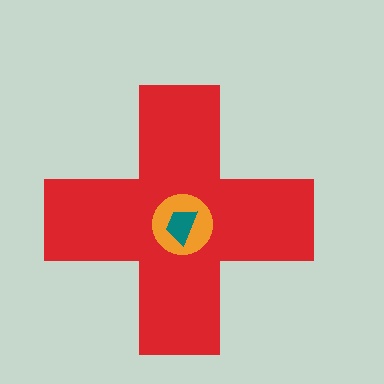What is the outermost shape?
The red cross.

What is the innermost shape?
The teal trapezoid.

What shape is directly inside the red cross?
The orange circle.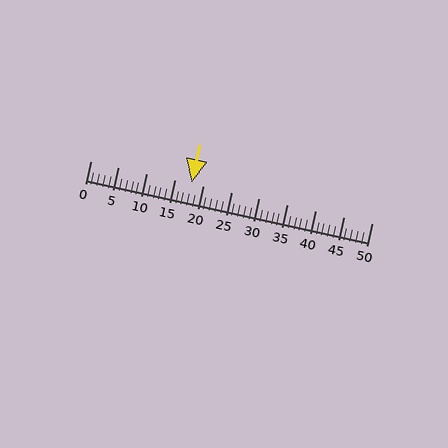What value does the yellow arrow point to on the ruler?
The yellow arrow points to approximately 18.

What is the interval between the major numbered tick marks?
The major tick marks are spaced 5 units apart.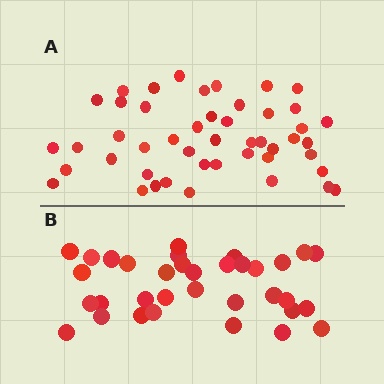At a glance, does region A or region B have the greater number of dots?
Region A (the top region) has more dots.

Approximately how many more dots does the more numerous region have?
Region A has approximately 15 more dots than region B.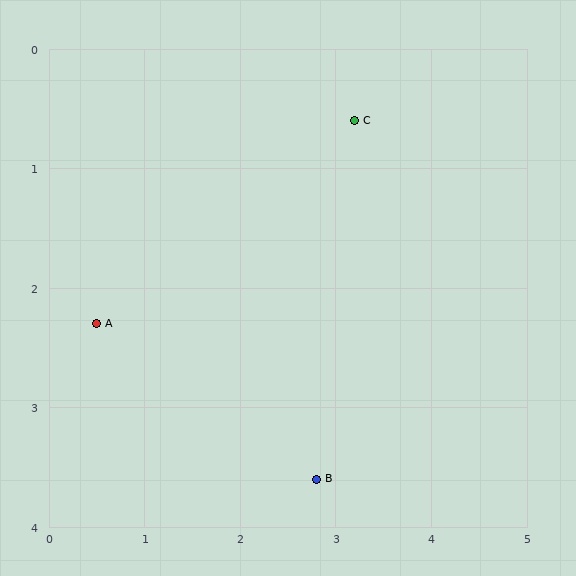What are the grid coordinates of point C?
Point C is at approximately (3.2, 0.6).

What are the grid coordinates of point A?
Point A is at approximately (0.5, 2.3).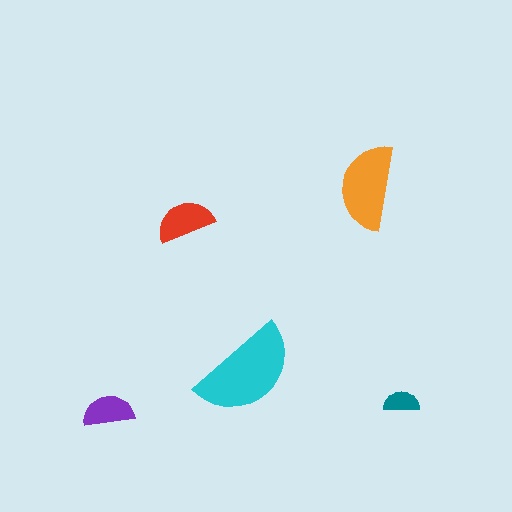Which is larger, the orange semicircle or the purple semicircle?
The orange one.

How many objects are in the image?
There are 5 objects in the image.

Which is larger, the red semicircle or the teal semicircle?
The red one.